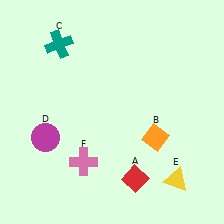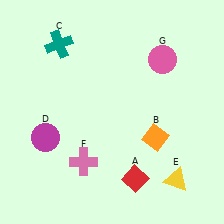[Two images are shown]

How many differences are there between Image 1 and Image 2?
There is 1 difference between the two images.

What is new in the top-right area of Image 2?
A pink circle (G) was added in the top-right area of Image 2.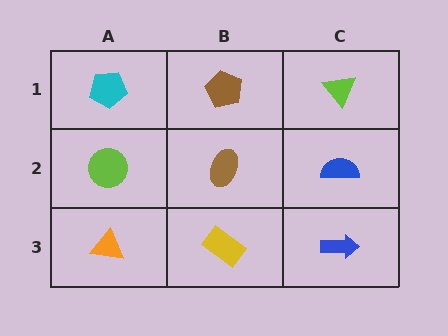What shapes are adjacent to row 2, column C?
A lime triangle (row 1, column C), a blue arrow (row 3, column C), a brown ellipse (row 2, column B).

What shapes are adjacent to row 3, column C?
A blue semicircle (row 2, column C), a yellow rectangle (row 3, column B).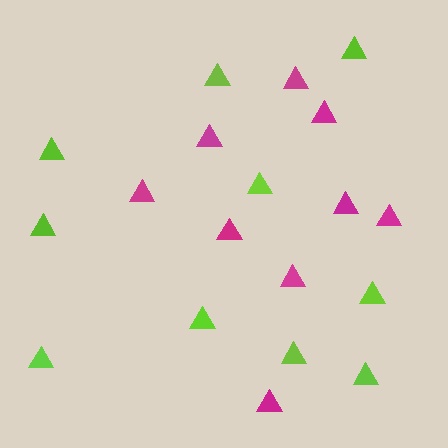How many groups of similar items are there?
There are 2 groups: one group of magenta triangles (9) and one group of lime triangles (10).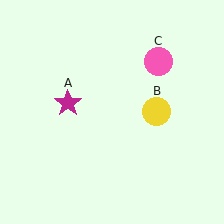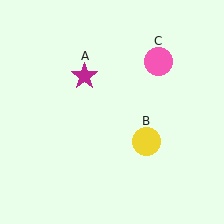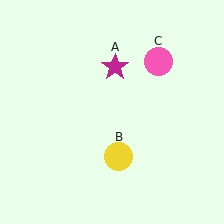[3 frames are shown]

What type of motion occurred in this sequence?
The magenta star (object A), yellow circle (object B) rotated clockwise around the center of the scene.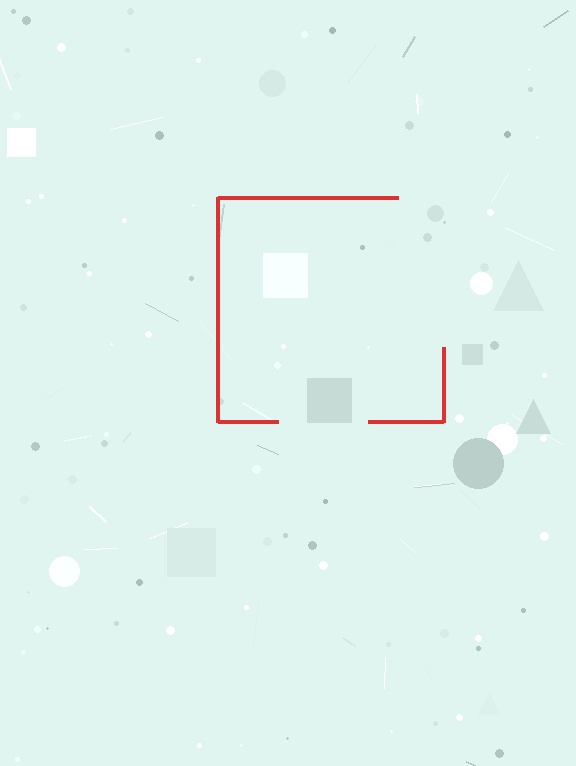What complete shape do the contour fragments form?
The contour fragments form a square.